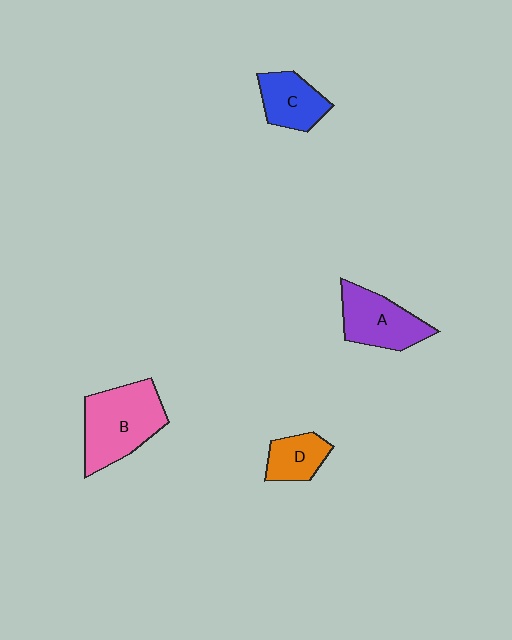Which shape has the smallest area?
Shape D (orange).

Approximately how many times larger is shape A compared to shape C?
Approximately 1.3 times.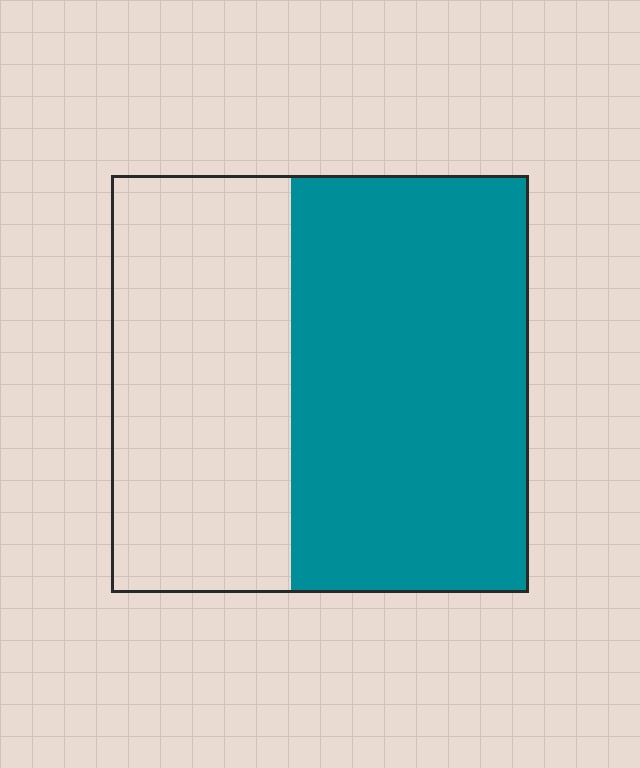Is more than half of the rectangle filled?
Yes.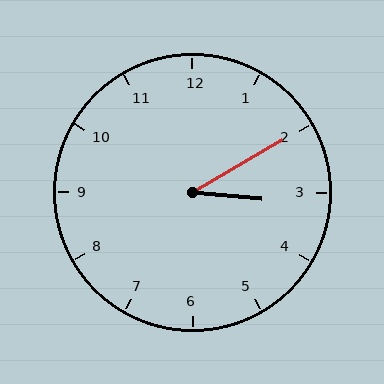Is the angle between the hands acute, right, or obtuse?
It is acute.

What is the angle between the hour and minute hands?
Approximately 35 degrees.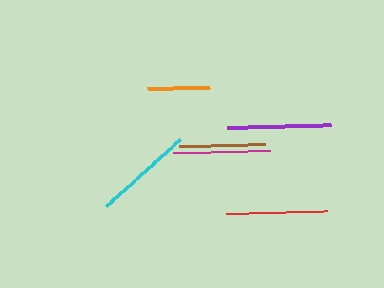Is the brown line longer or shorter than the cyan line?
The cyan line is longer than the brown line.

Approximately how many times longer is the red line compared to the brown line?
The red line is approximately 1.2 times the length of the brown line.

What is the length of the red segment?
The red segment is approximately 101 pixels long.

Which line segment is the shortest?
The orange line is the shortest at approximately 62 pixels.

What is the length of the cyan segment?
The cyan segment is approximately 101 pixels long.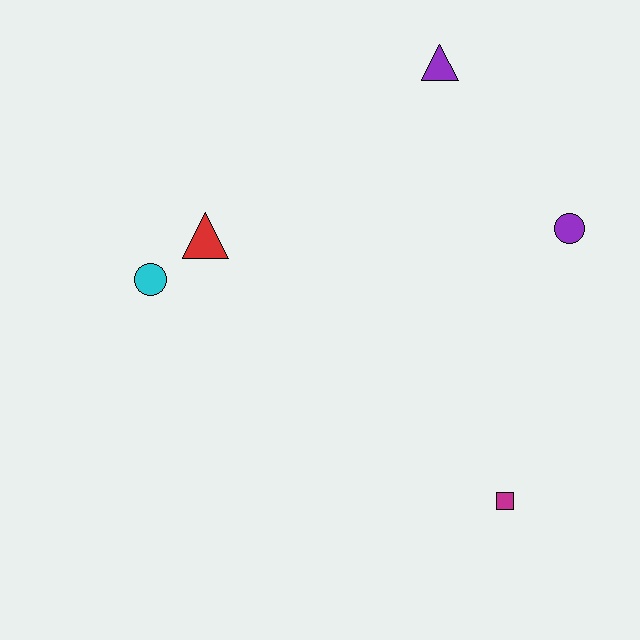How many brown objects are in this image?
There are no brown objects.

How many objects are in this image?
There are 5 objects.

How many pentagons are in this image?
There are no pentagons.